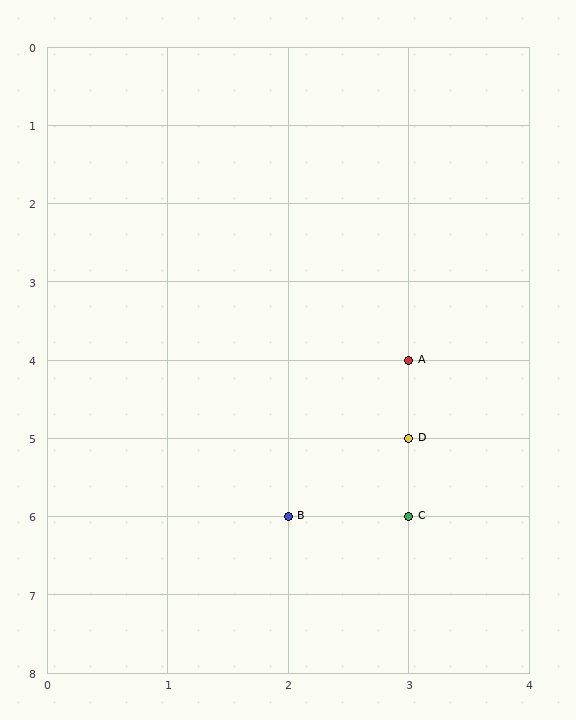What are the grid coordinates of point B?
Point B is at grid coordinates (2, 6).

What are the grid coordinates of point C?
Point C is at grid coordinates (3, 6).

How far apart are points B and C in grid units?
Points B and C are 1 column apart.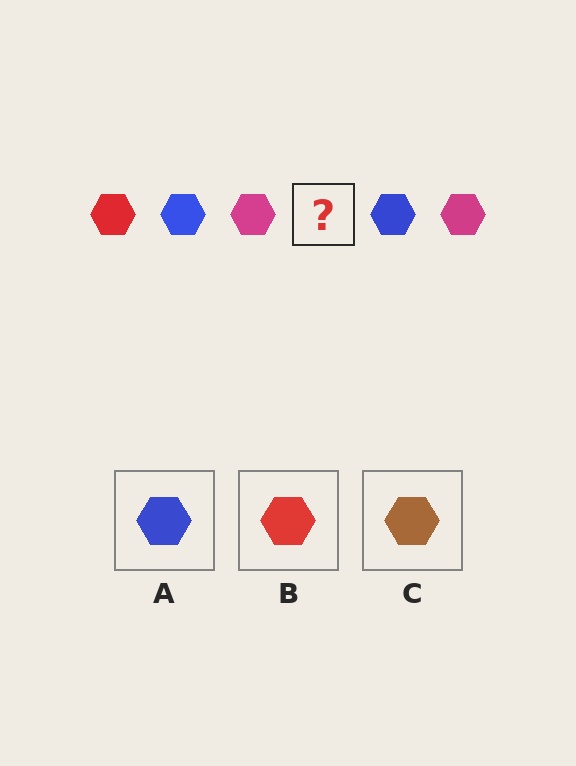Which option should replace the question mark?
Option B.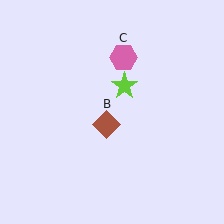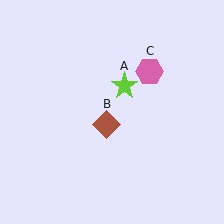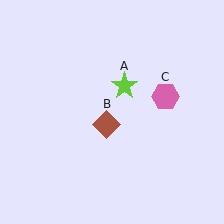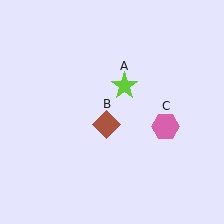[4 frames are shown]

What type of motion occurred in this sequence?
The pink hexagon (object C) rotated clockwise around the center of the scene.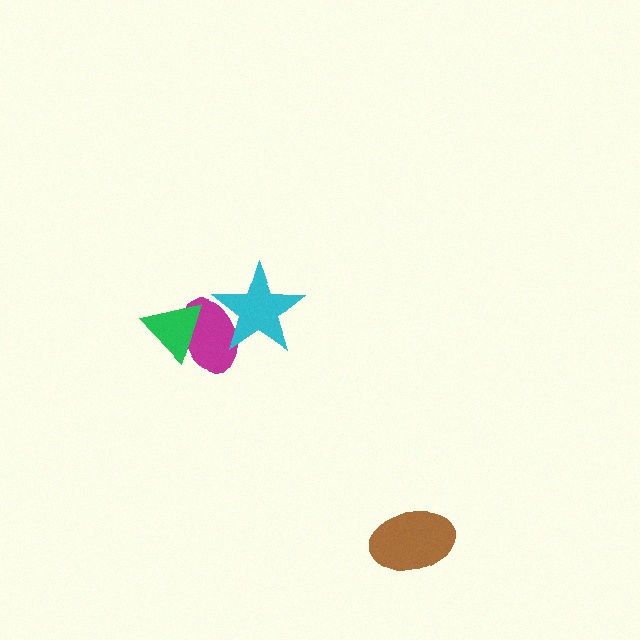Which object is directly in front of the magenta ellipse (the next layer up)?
The cyan star is directly in front of the magenta ellipse.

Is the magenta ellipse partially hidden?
Yes, it is partially covered by another shape.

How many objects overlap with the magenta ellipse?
2 objects overlap with the magenta ellipse.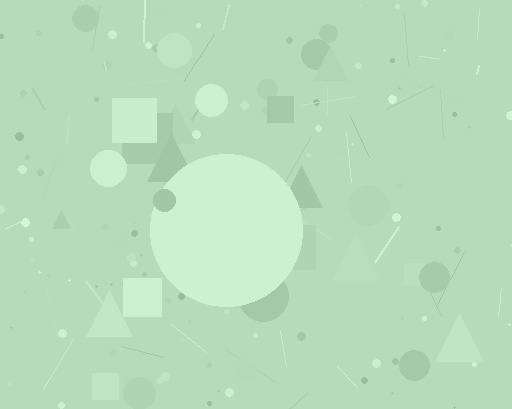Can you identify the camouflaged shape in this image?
The camouflaged shape is a circle.